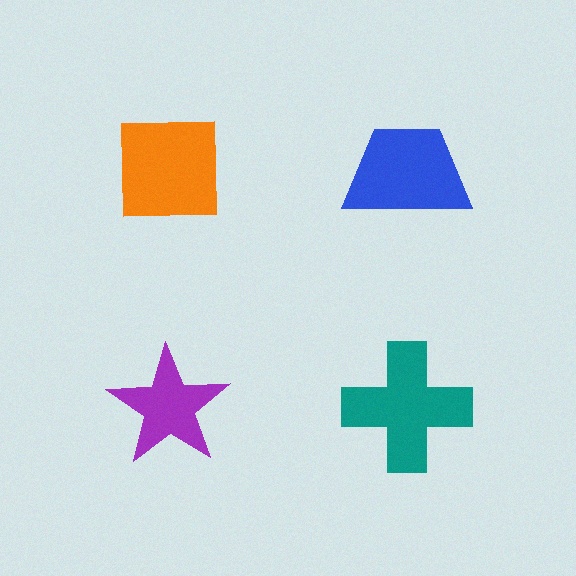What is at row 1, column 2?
A blue trapezoid.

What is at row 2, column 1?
A purple star.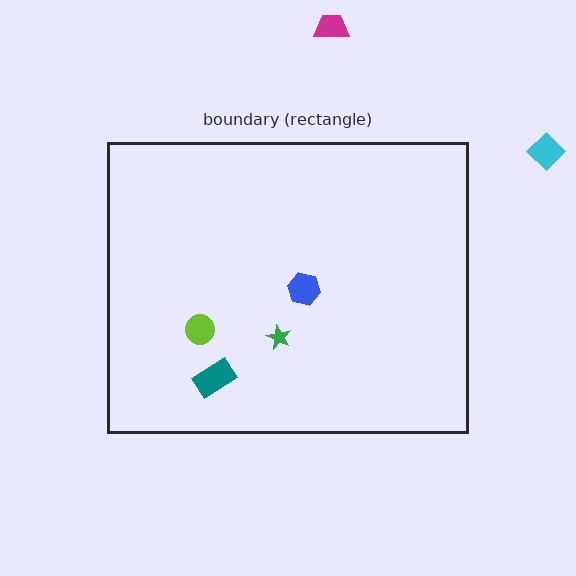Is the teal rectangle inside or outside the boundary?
Inside.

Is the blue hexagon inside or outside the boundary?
Inside.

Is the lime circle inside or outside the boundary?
Inside.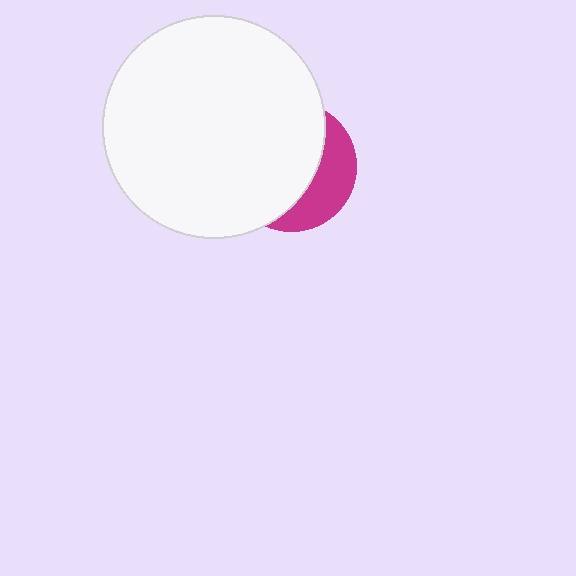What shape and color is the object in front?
The object in front is a white circle.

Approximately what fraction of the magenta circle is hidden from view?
Roughly 68% of the magenta circle is hidden behind the white circle.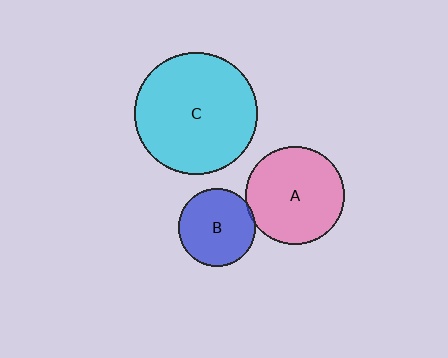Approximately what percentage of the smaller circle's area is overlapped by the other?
Approximately 5%.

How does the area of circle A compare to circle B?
Approximately 1.6 times.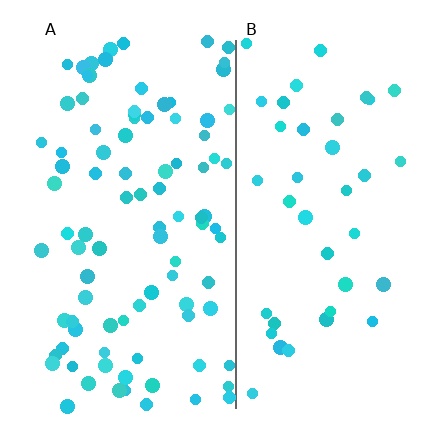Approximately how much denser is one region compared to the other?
Approximately 2.4× — region A over region B.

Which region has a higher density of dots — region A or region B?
A (the left).